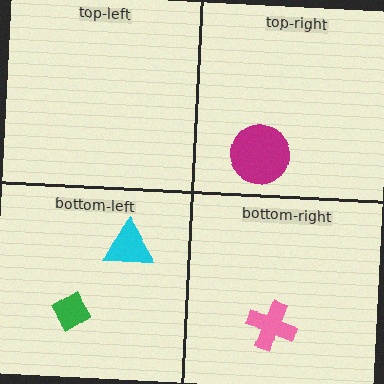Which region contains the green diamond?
The bottom-left region.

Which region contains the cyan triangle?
The bottom-left region.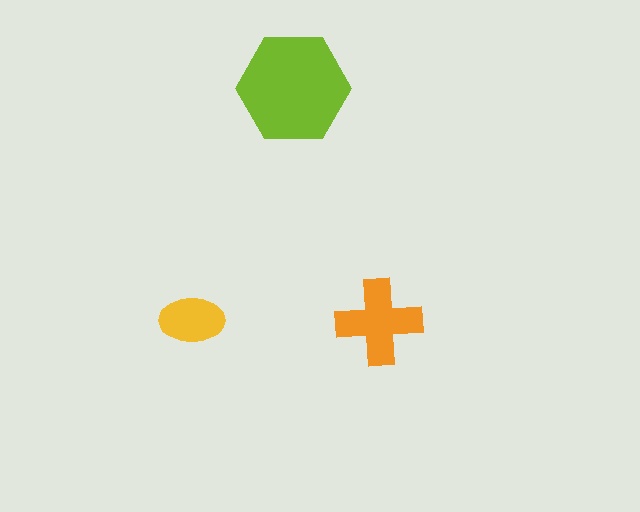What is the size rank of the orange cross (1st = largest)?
2nd.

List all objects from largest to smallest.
The lime hexagon, the orange cross, the yellow ellipse.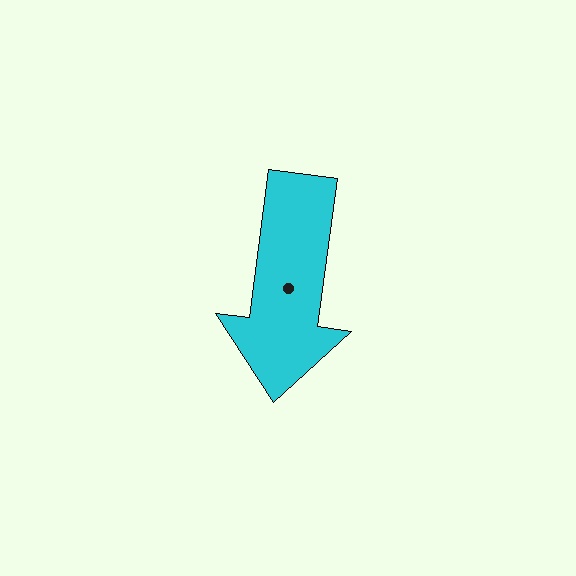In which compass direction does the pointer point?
South.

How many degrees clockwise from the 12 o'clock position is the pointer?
Approximately 187 degrees.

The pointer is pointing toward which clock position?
Roughly 6 o'clock.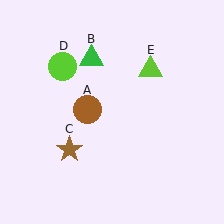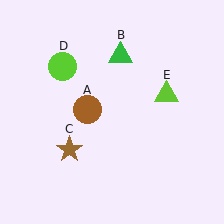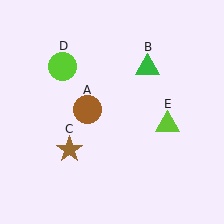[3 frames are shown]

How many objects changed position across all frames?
2 objects changed position: green triangle (object B), lime triangle (object E).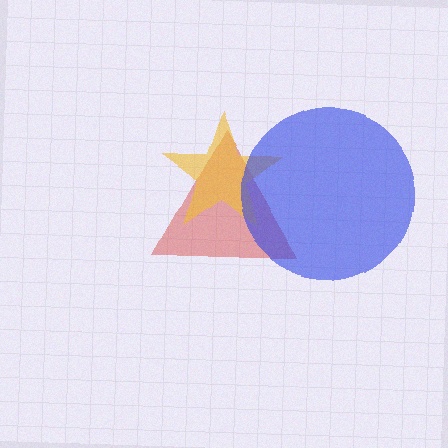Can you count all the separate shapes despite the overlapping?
Yes, there are 3 separate shapes.